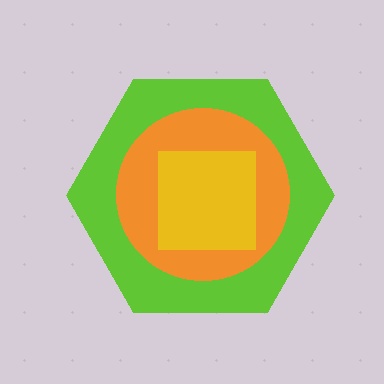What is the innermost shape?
The yellow square.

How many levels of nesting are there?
3.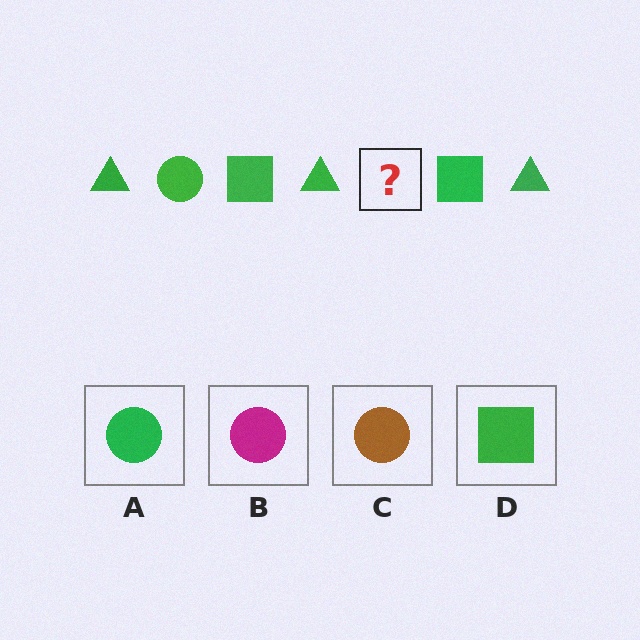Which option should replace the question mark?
Option A.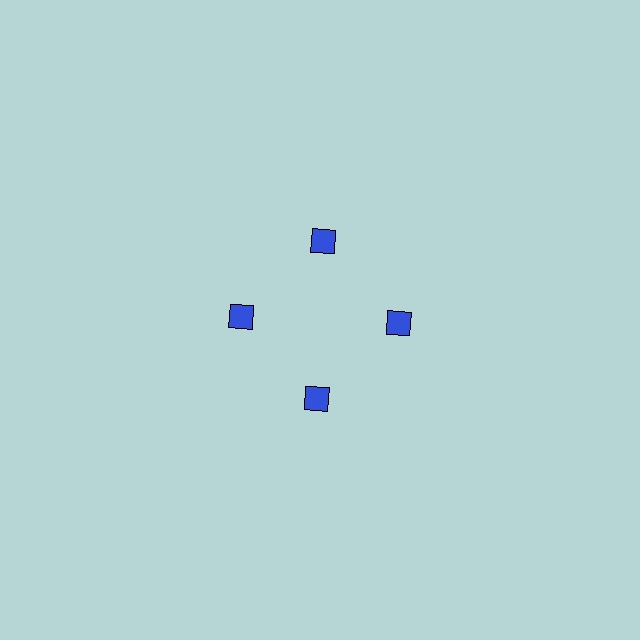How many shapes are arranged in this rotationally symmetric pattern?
There are 4 shapes, arranged in 4 groups of 1.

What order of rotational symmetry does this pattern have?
This pattern has 4-fold rotational symmetry.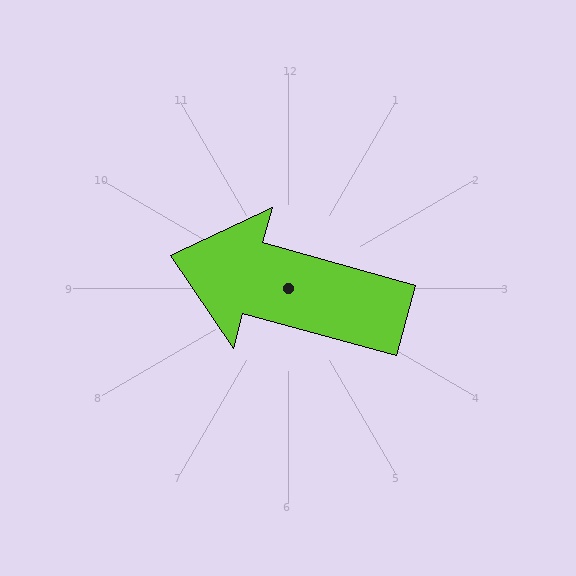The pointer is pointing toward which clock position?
Roughly 10 o'clock.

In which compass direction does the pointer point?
West.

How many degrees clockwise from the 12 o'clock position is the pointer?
Approximately 285 degrees.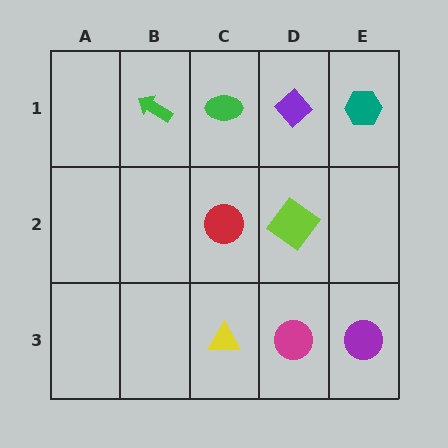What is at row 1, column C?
A green ellipse.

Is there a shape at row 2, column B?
No, that cell is empty.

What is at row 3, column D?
A magenta circle.